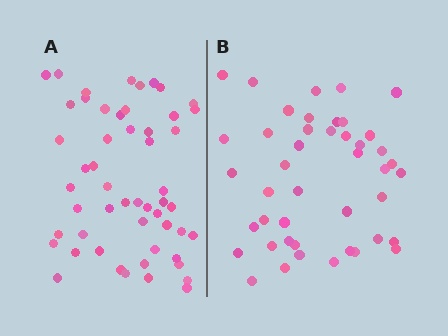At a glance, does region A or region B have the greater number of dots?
Region A (the left region) has more dots.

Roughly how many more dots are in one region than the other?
Region A has roughly 8 or so more dots than region B.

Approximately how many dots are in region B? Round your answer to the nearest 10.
About 40 dots. (The exact count is 44, which rounds to 40.)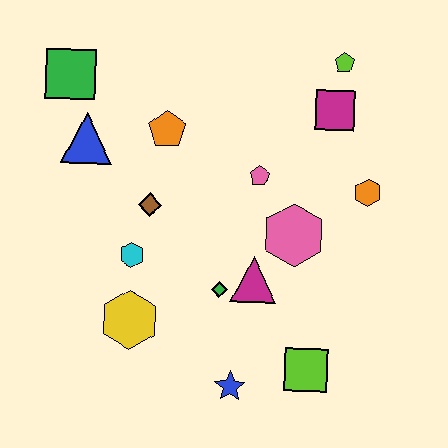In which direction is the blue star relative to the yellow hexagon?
The blue star is to the right of the yellow hexagon.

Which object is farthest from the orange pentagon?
The lime square is farthest from the orange pentagon.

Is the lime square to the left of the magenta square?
Yes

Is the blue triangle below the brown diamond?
No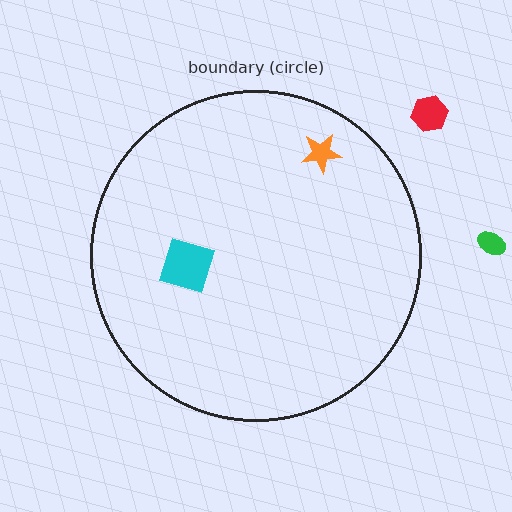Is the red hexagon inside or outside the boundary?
Outside.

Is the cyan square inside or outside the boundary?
Inside.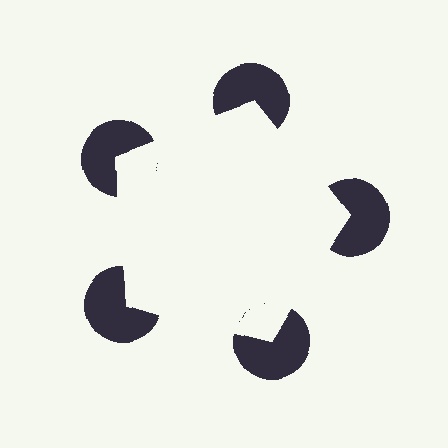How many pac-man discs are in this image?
There are 5 — one at each vertex of the illusory pentagon.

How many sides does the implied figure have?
5 sides.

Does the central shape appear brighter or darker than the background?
It typically appears slightly brighter than the background, even though no actual brightness change is drawn.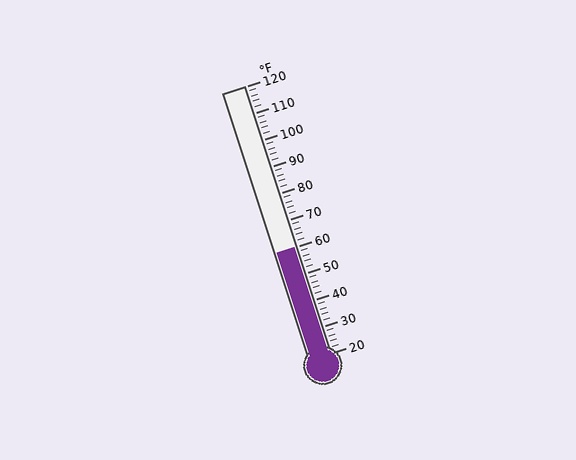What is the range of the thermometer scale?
The thermometer scale ranges from 20°F to 120°F.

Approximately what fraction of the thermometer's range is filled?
The thermometer is filled to approximately 40% of its range.